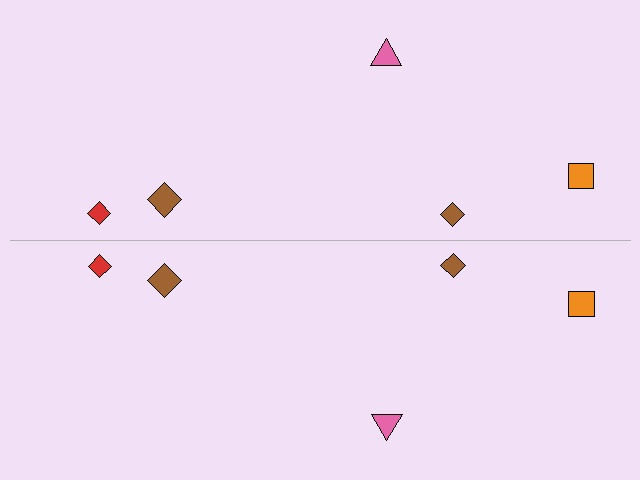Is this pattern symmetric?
Yes, this pattern has bilateral (reflection) symmetry.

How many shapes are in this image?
There are 10 shapes in this image.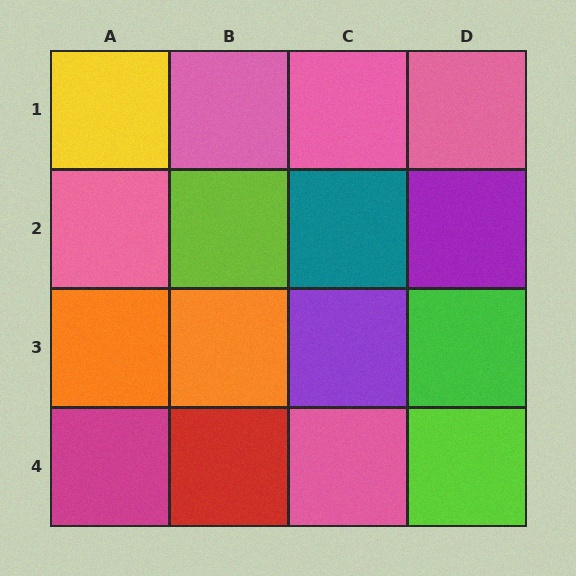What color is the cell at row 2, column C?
Teal.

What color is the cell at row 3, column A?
Orange.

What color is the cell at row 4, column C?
Pink.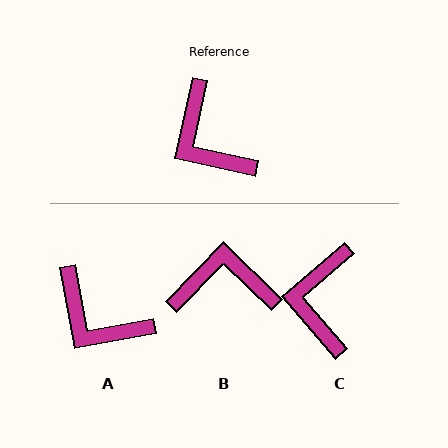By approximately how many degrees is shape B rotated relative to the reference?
Approximately 122 degrees clockwise.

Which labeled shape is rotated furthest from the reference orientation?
B, about 122 degrees away.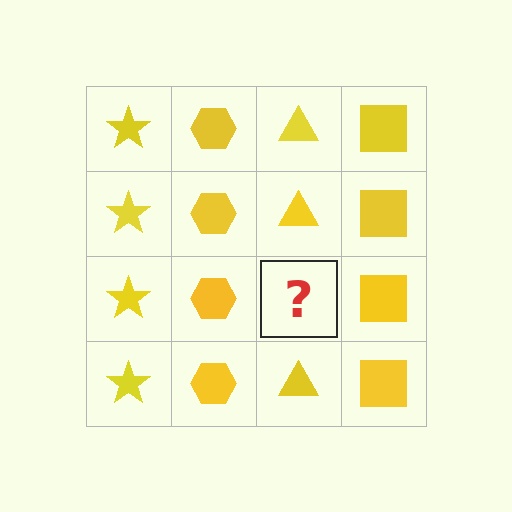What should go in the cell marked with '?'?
The missing cell should contain a yellow triangle.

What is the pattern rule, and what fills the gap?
The rule is that each column has a consistent shape. The gap should be filled with a yellow triangle.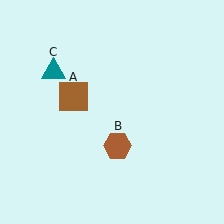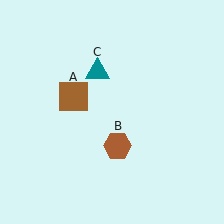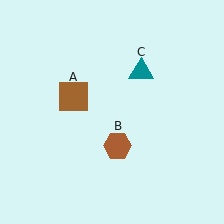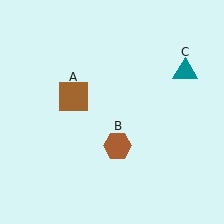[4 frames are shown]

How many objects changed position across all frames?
1 object changed position: teal triangle (object C).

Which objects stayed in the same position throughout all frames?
Brown square (object A) and brown hexagon (object B) remained stationary.